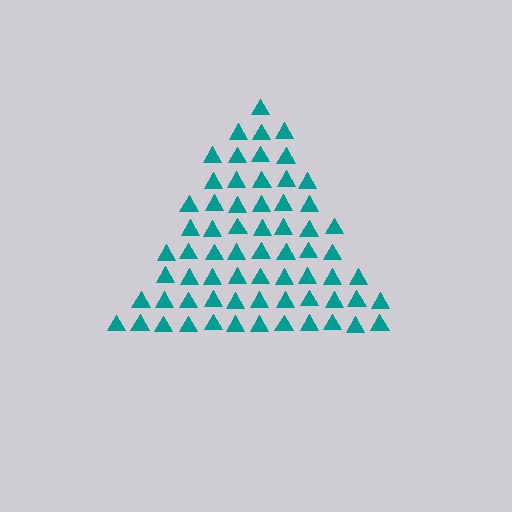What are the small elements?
The small elements are triangles.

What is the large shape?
The large shape is a triangle.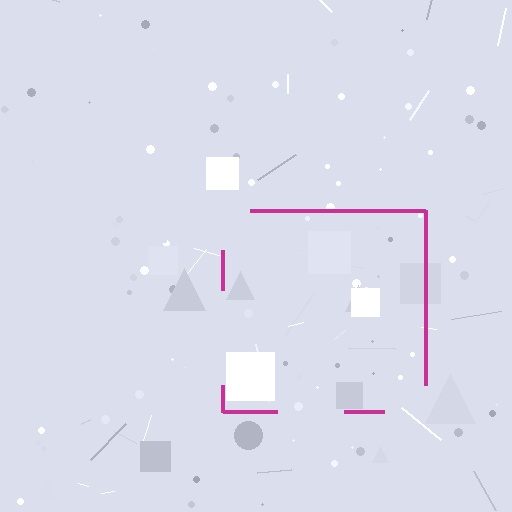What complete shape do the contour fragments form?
The contour fragments form a square.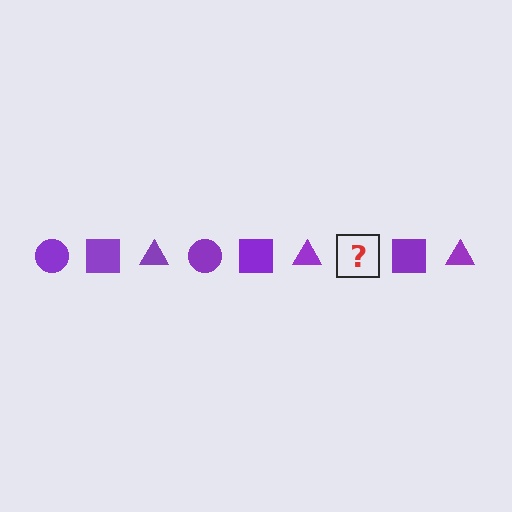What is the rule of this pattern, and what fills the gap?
The rule is that the pattern cycles through circle, square, triangle shapes in purple. The gap should be filled with a purple circle.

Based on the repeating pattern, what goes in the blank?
The blank should be a purple circle.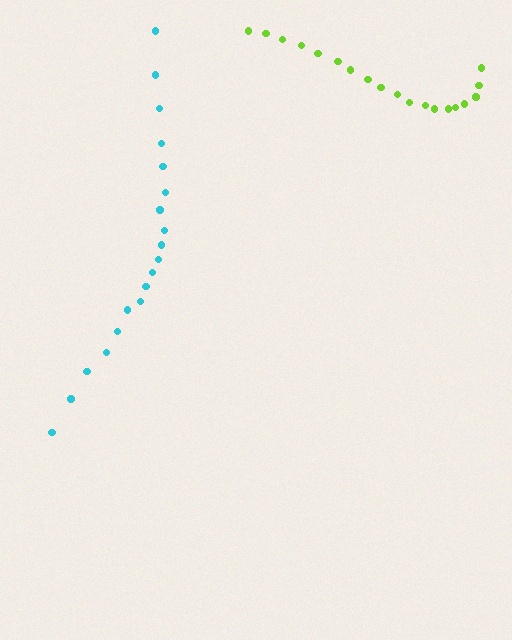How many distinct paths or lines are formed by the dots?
There are 2 distinct paths.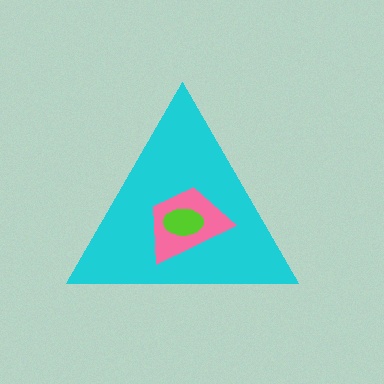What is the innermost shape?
The lime ellipse.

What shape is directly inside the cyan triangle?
The pink trapezoid.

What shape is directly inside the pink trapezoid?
The lime ellipse.